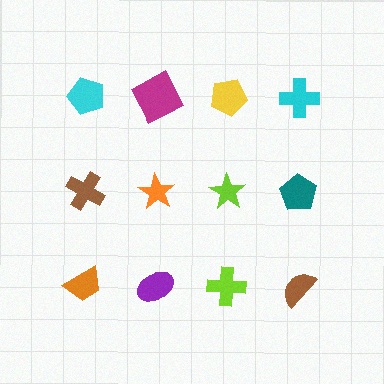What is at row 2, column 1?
A brown cross.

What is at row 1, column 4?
A cyan cross.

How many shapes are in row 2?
4 shapes.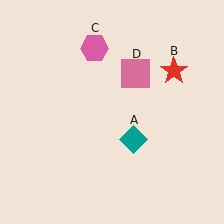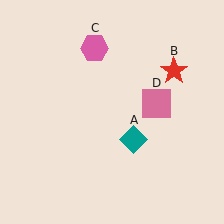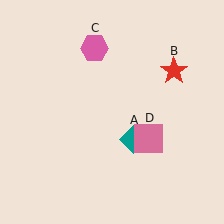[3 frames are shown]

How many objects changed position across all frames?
1 object changed position: pink square (object D).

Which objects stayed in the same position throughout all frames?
Teal diamond (object A) and red star (object B) and pink hexagon (object C) remained stationary.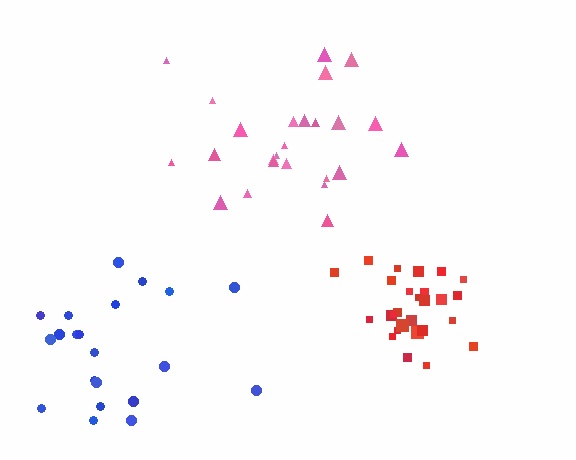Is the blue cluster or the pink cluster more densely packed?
Pink.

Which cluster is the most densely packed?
Red.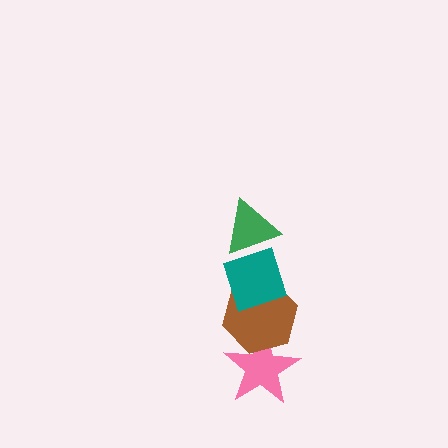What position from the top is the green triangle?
The green triangle is 1st from the top.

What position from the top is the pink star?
The pink star is 4th from the top.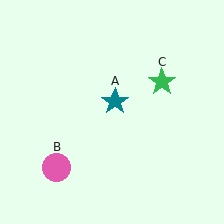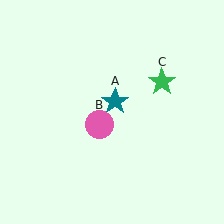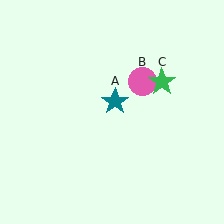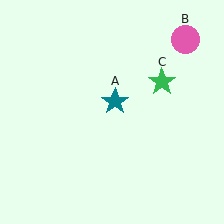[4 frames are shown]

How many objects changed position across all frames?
1 object changed position: pink circle (object B).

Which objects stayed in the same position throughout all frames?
Teal star (object A) and green star (object C) remained stationary.